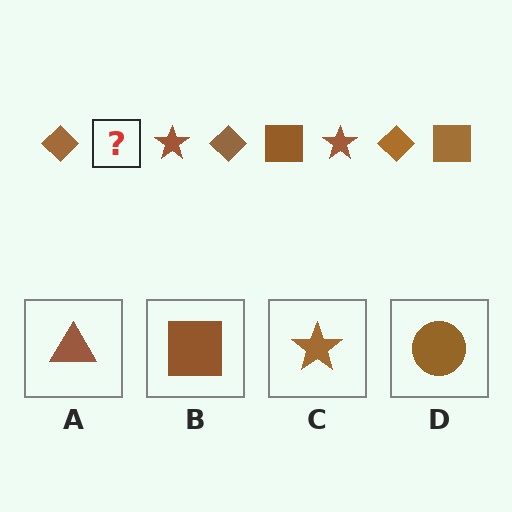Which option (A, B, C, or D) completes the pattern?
B.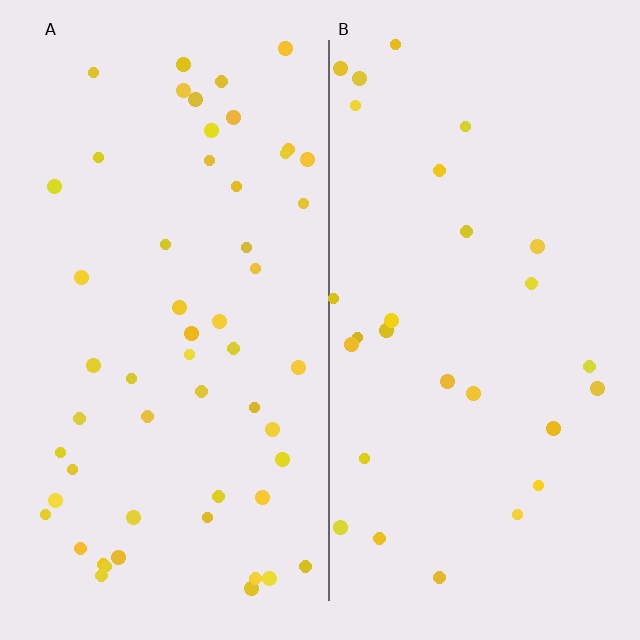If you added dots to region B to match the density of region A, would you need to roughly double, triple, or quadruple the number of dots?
Approximately double.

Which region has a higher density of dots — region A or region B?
A (the left).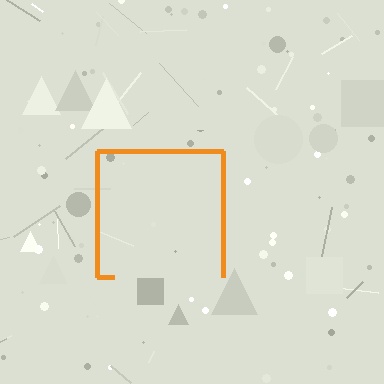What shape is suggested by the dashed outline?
The dashed outline suggests a square.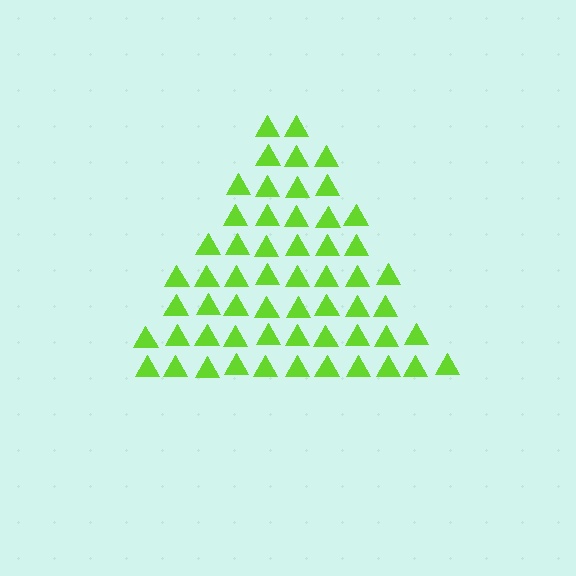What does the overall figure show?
The overall figure shows a triangle.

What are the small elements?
The small elements are triangles.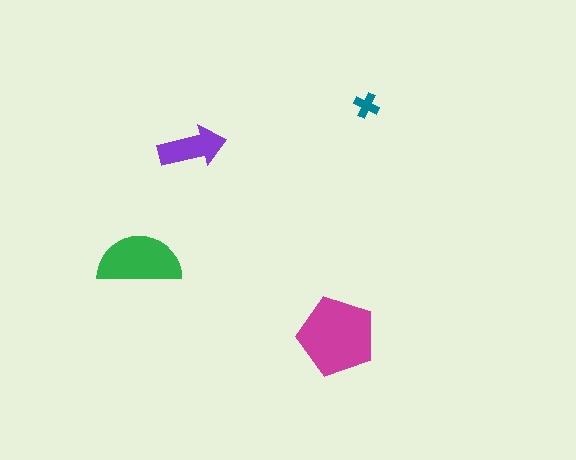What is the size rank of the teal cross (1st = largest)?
4th.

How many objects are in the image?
There are 4 objects in the image.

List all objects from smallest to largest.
The teal cross, the purple arrow, the green semicircle, the magenta pentagon.